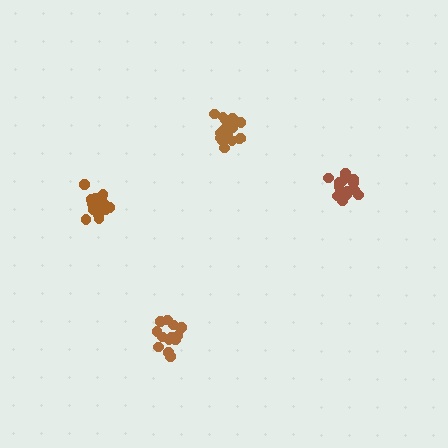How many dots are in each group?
Group 1: 17 dots, Group 2: 13 dots, Group 3: 16 dots, Group 4: 18 dots (64 total).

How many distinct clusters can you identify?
There are 4 distinct clusters.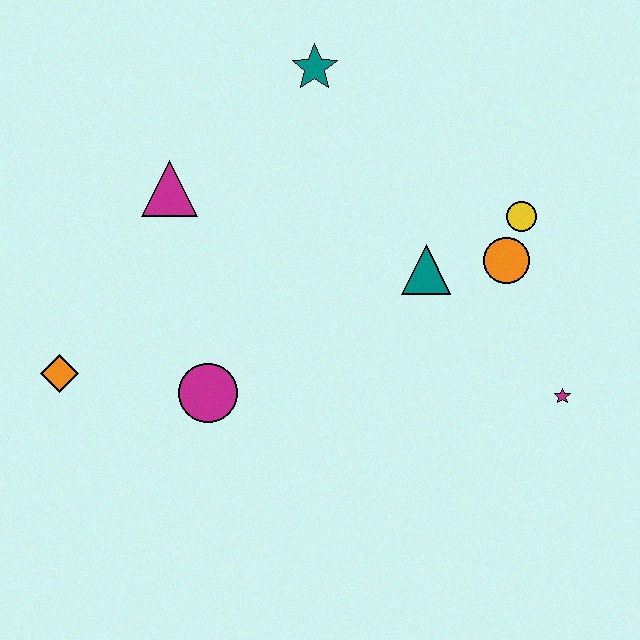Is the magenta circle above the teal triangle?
No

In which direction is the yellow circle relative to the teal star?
The yellow circle is to the right of the teal star.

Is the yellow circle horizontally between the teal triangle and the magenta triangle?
No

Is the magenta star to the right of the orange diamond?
Yes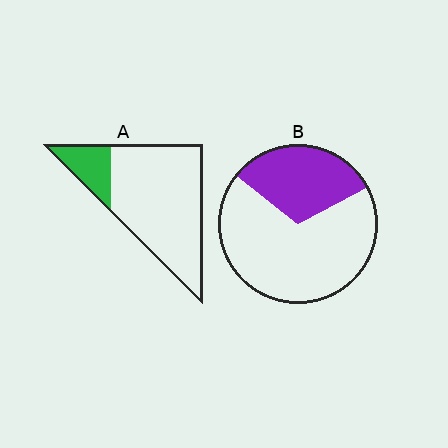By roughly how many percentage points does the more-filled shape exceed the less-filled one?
By roughly 15 percentage points (B over A).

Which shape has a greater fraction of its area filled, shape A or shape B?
Shape B.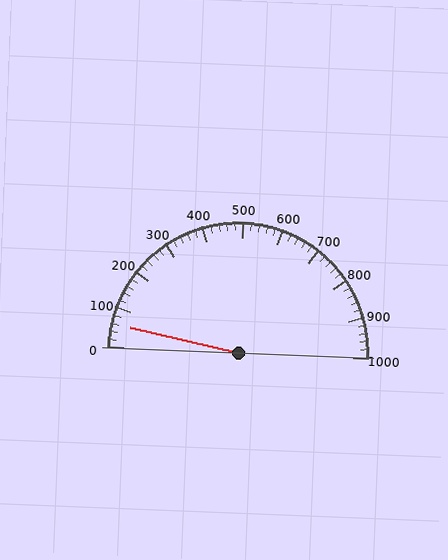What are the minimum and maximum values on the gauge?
The gauge ranges from 0 to 1000.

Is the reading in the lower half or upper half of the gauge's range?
The reading is in the lower half of the range (0 to 1000).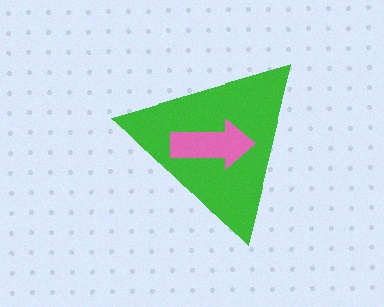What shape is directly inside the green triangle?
The pink arrow.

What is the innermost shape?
The pink arrow.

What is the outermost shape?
The green triangle.